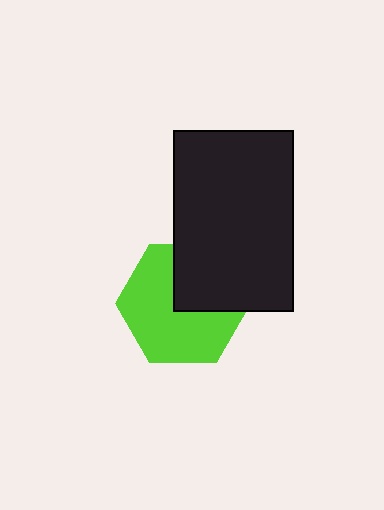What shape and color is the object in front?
The object in front is a black rectangle.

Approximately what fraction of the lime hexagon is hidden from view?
Roughly 35% of the lime hexagon is hidden behind the black rectangle.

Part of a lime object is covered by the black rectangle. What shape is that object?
It is a hexagon.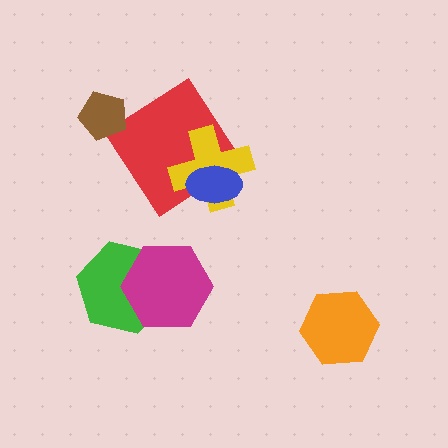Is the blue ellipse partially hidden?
No, no other shape covers it.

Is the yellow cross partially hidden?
Yes, it is partially covered by another shape.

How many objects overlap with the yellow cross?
2 objects overlap with the yellow cross.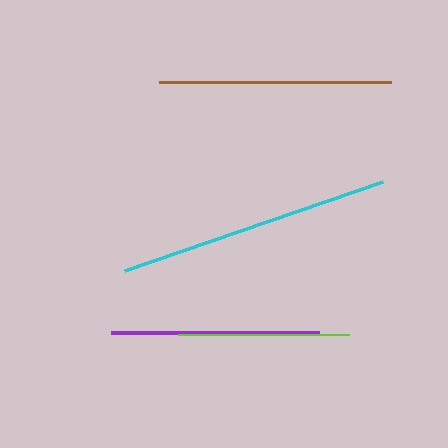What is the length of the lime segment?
The lime segment is approximately 171 pixels long.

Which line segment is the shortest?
The lime line is the shortest at approximately 171 pixels.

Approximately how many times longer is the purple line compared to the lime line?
The purple line is approximately 1.2 times the length of the lime line.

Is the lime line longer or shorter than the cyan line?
The cyan line is longer than the lime line.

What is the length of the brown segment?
The brown segment is approximately 232 pixels long.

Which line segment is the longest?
The cyan line is the longest at approximately 273 pixels.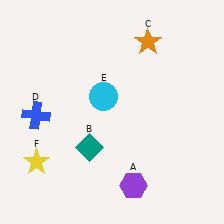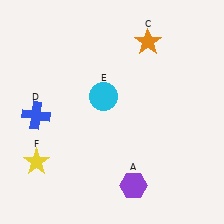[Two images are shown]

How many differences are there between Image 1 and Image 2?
There is 1 difference between the two images.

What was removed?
The teal diamond (B) was removed in Image 2.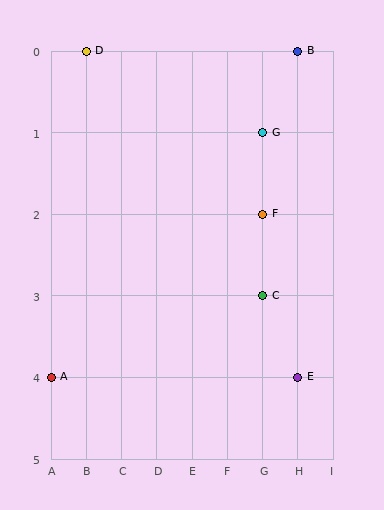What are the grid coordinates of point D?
Point D is at grid coordinates (B, 0).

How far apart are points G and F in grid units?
Points G and F are 1 row apart.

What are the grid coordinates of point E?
Point E is at grid coordinates (H, 4).